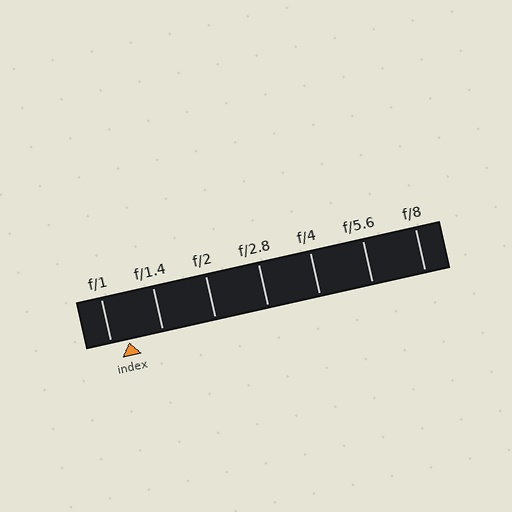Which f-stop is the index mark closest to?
The index mark is closest to f/1.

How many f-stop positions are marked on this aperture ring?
There are 7 f-stop positions marked.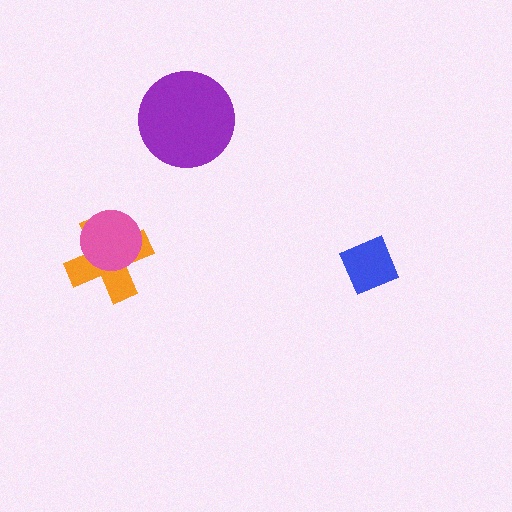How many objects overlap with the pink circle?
1 object overlaps with the pink circle.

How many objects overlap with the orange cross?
1 object overlaps with the orange cross.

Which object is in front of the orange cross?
The pink circle is in front of the orange cross.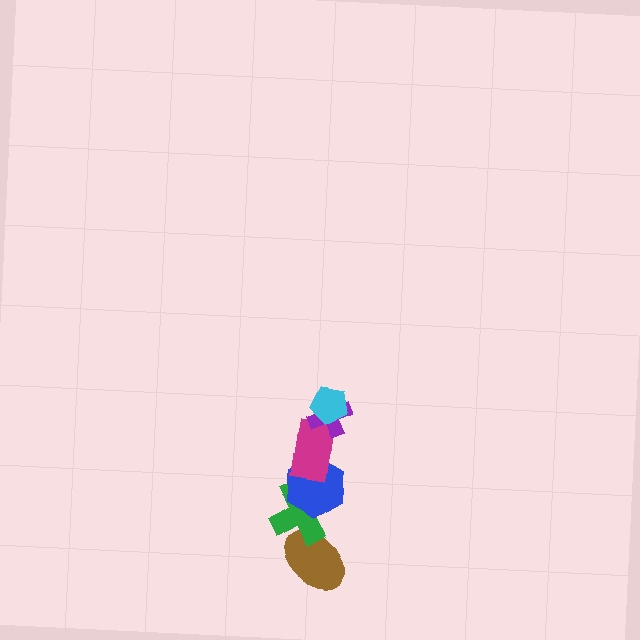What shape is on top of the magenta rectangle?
The purple cross is on top of the magenta rectangle.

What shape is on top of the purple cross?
The cyan pentagon is on top of the purple cross.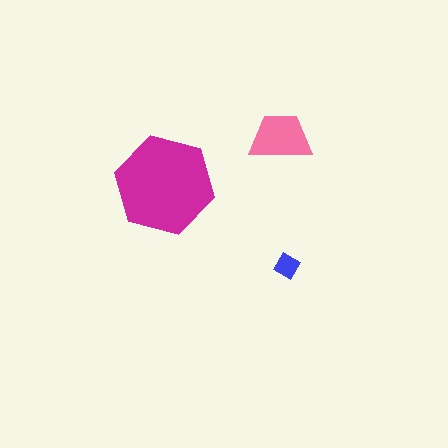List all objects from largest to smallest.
The magenta hexagon, the pink trapezoid, the blue diamond.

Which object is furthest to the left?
The magenta hexagon is leftmost.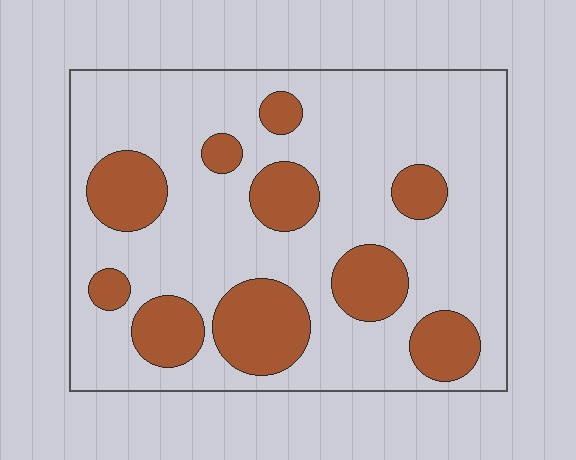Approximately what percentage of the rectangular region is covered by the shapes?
Approximately 25%.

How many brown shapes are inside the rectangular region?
10.